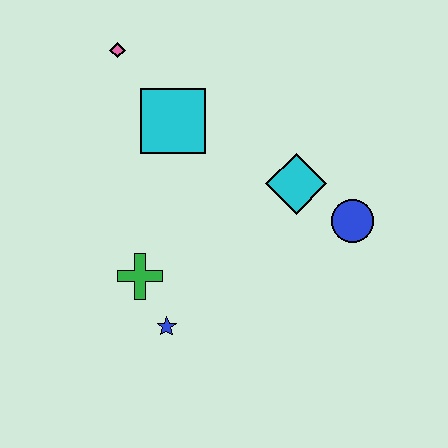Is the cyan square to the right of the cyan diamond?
No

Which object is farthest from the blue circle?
The pink diamond is farthest from the blue circle.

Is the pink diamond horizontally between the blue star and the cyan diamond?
No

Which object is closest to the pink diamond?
The cyan square is closest to the pink diamond.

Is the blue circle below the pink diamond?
Yes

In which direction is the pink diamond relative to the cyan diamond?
The pink diamond is to the left of the cyan diamond.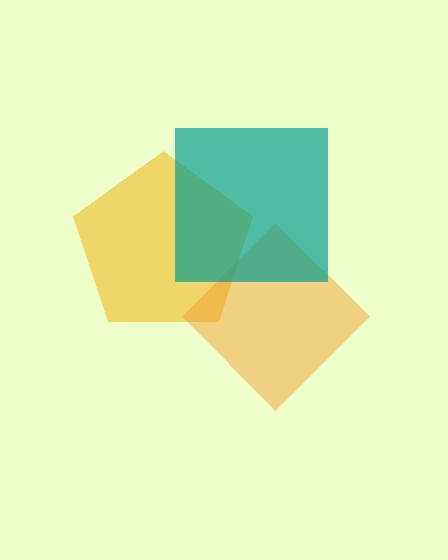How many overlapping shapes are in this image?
There are 3 overlapping shapes in the image.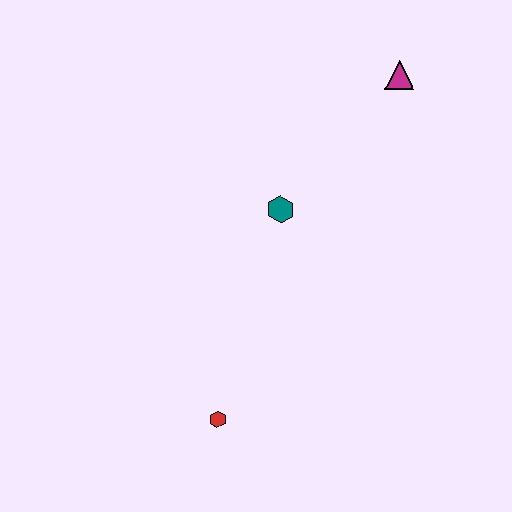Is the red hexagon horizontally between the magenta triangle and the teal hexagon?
No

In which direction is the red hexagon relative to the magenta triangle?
The red hexagon is below the magenta triangle.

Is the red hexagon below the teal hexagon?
Yes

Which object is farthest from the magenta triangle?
The red hexagon is farthest from the magenta triangle.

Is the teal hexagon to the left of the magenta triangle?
Yes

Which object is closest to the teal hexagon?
The magenta triangle is closest to the teal hexagon.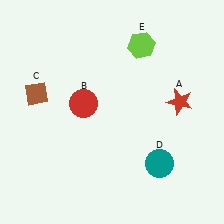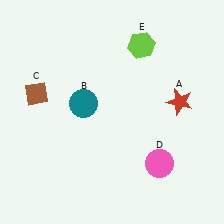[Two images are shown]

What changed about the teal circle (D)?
In Image 1, D is teal. In Image 2, it changed to pink.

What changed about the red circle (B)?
In Image 1, B is red. In Image 2, it changed to teal.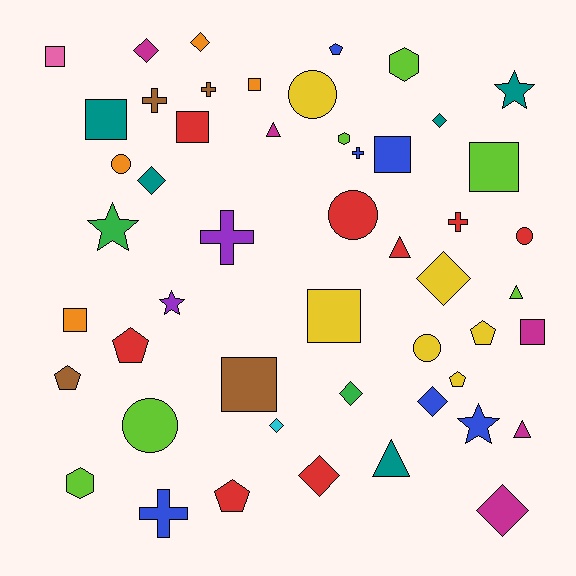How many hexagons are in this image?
There are 3 hexagons.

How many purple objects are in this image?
There are 2 purple objects.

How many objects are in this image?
There are 50 objects.